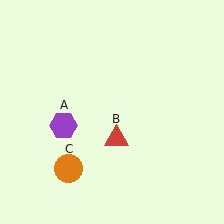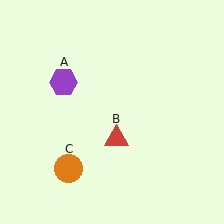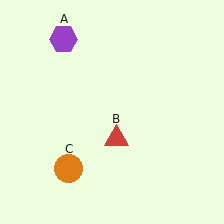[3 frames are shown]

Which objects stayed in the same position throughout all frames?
Red triangle (object B) and orange circle (object C) remained stationary.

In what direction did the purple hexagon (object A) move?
The purple hexagon (object A) moved up.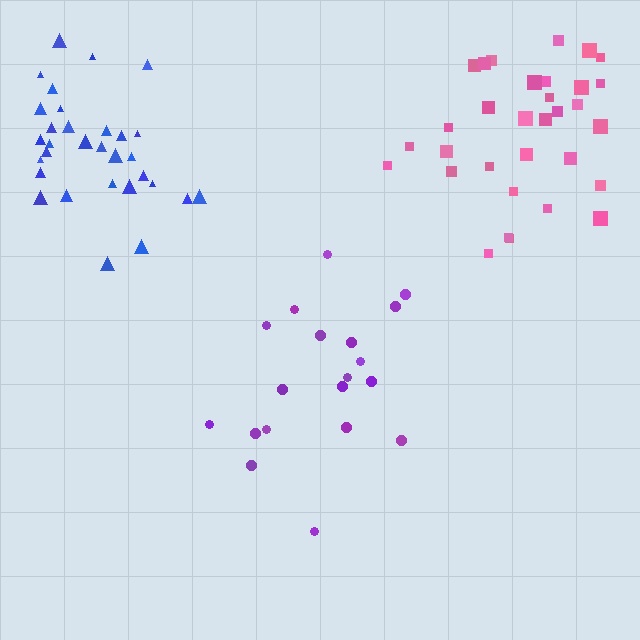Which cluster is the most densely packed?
Blue.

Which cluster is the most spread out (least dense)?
Purple.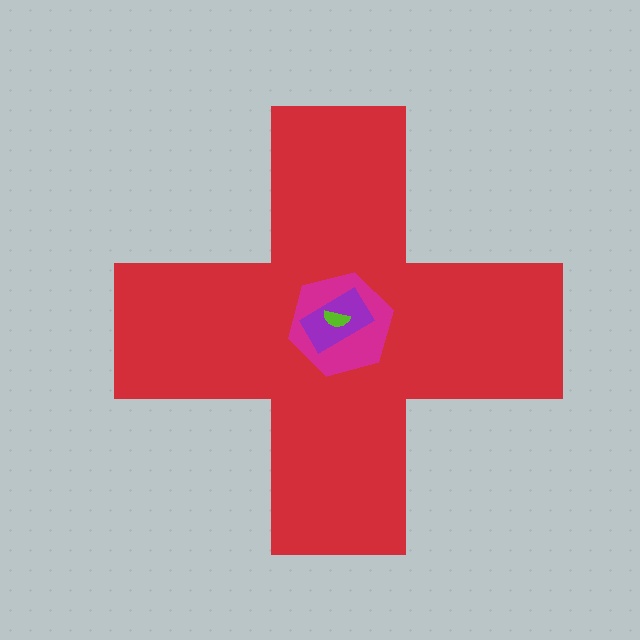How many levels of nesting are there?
4.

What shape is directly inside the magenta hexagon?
The purple rectangle.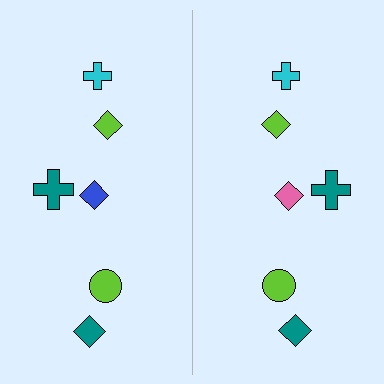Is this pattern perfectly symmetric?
No, the pattern is not perfectly symmetric. The pink diamond on the right side breaks the symmetry — its mirror counterpart is blue.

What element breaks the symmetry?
The pink diamond on the right side breaks the symmetry — its mirror counterpart is blue.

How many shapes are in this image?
There are 12 shapes in this image.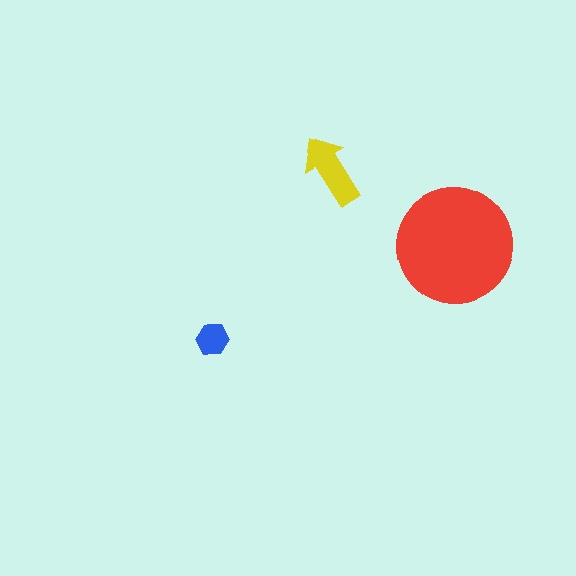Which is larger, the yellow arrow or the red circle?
The red circle.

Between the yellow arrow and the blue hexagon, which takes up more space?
The yellow arrow.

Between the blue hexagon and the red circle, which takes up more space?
The red circle.